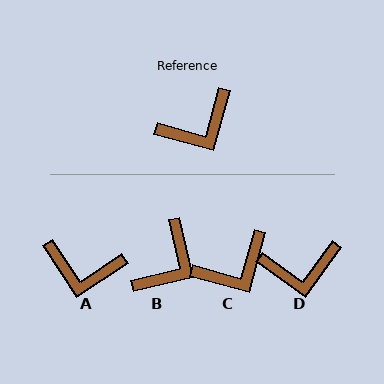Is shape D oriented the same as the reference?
No, it is off by about 20 degrees.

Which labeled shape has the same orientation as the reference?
C.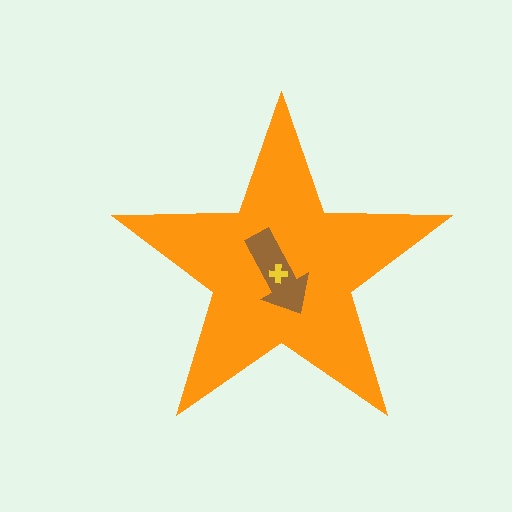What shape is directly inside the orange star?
The brown arrow.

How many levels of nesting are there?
3.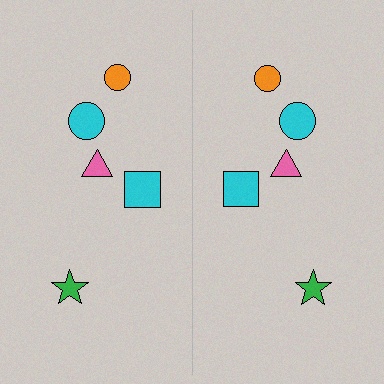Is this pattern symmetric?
Yes, this pattern has bilateral (reflection) symmetry.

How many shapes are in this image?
There are 10 shapes in this image.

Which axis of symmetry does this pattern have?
The pattern has a vertical axis of symmetry running through the center of the image.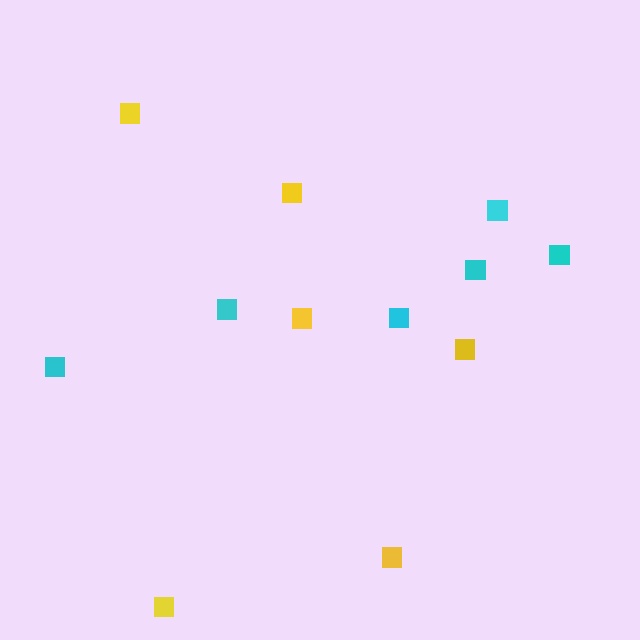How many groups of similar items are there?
There are 2 groups: one group of yellow squares (6) and one group of cyan squares (6).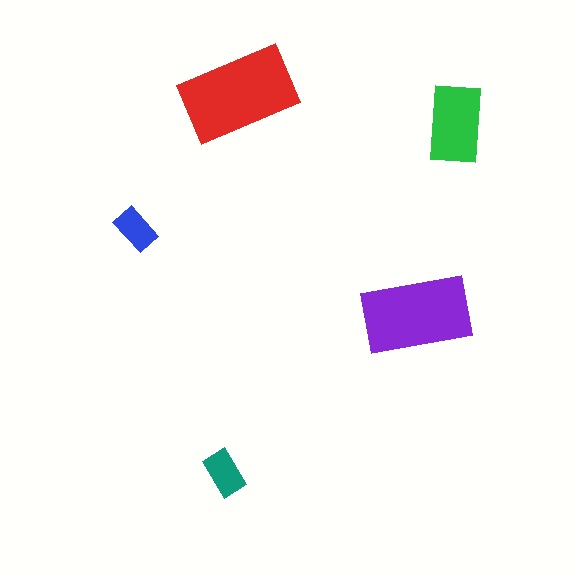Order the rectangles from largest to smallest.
the red one, the purple one, the green one, the teal one, the blue one.